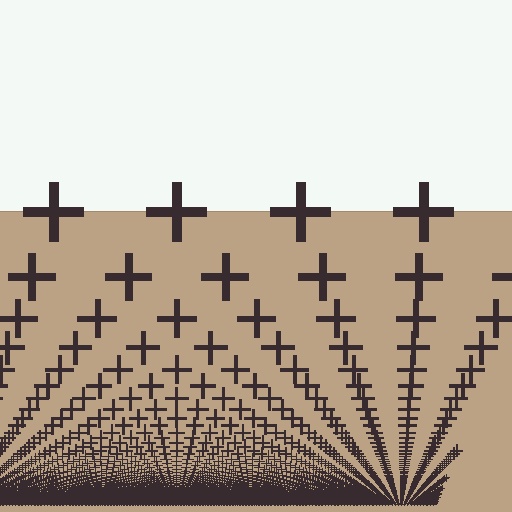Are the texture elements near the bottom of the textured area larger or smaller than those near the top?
Smaller. The gradient is inverted — elements near the bottom are smaller and denser.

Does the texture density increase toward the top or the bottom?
Density increases toward the bottom.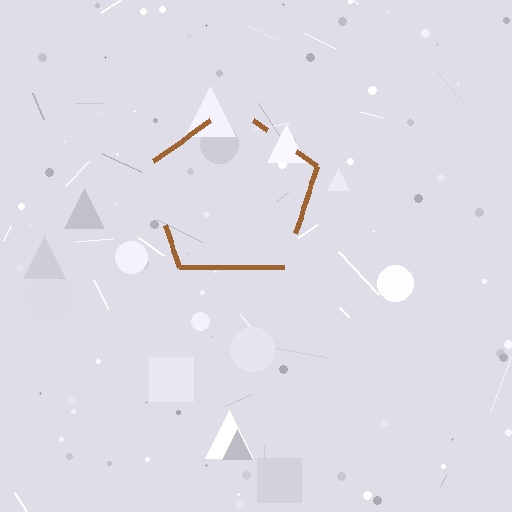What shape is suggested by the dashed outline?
The dashed outline suggests a pentagon.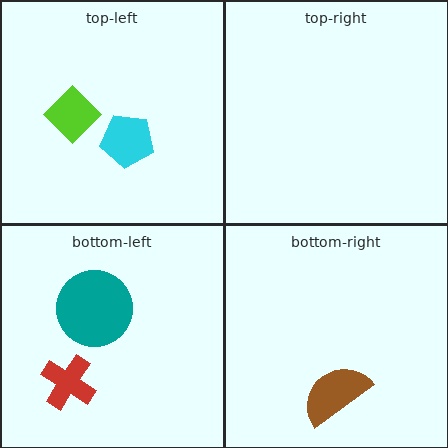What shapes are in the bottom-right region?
The brown semicircle.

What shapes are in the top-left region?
The cyan pentagon, the lime diamond.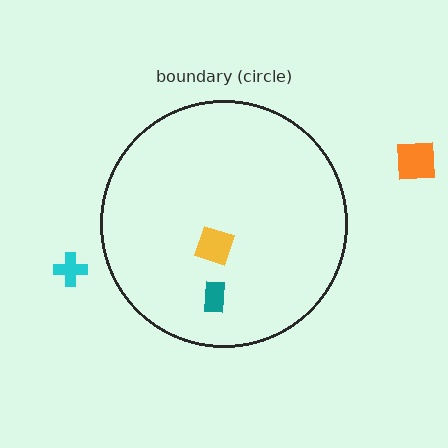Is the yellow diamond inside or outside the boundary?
Inside.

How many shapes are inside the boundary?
2 inside, 2 outside.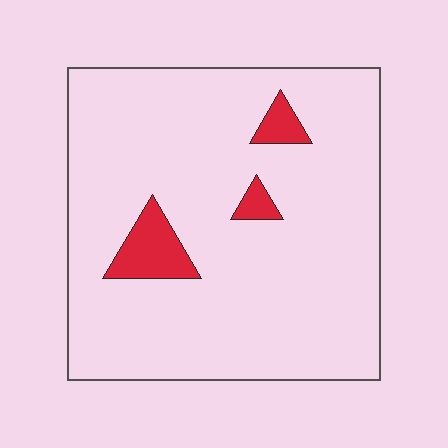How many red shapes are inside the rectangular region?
3.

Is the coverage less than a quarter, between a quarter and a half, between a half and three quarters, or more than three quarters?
Less than a quarter.